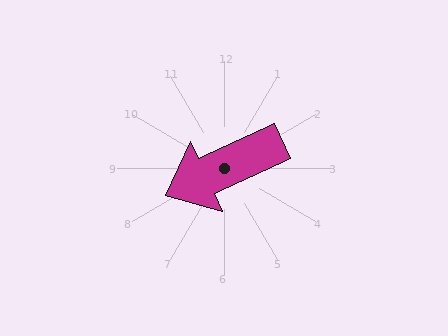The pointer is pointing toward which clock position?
Roughly 8 o'clock.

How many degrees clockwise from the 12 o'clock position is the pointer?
Approximately 245 degrees.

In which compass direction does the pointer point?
Southwest.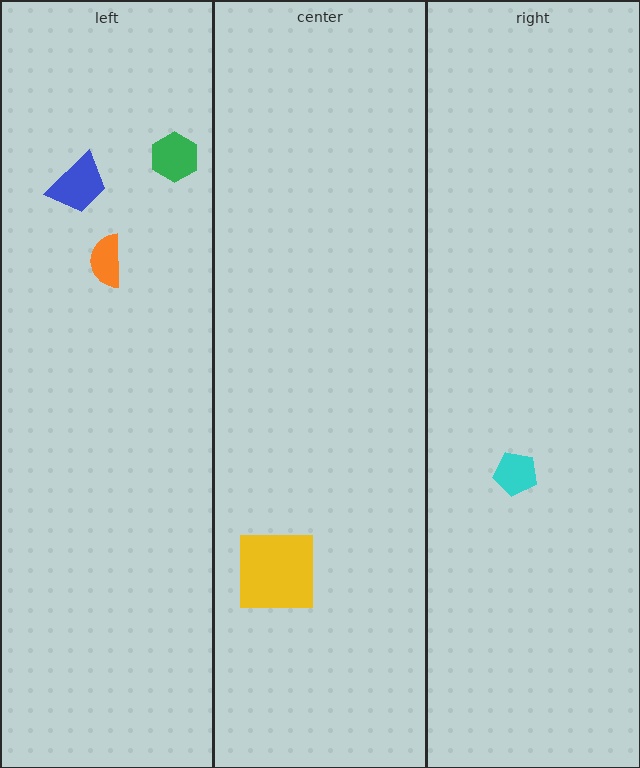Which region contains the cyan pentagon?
The right region.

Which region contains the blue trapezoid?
The left region.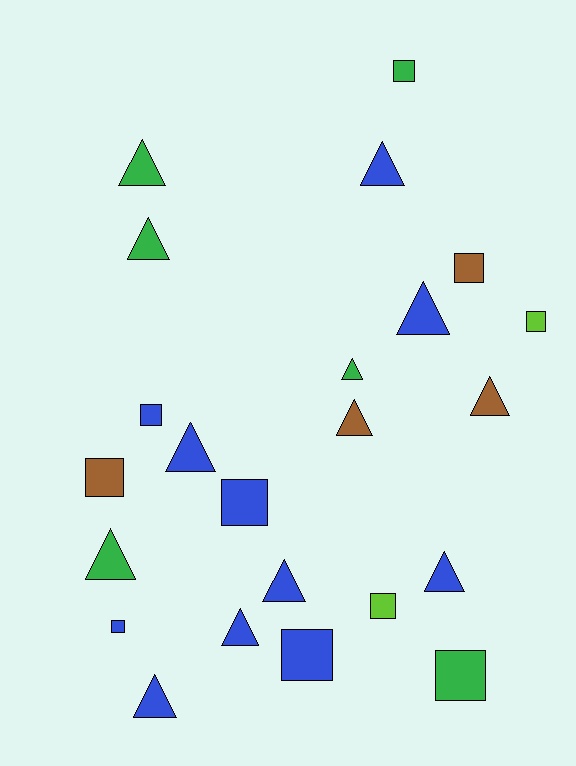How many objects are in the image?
There are 23 objects.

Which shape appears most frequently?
Triangle, with 13 objects.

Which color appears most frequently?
Blue, with 11 objects.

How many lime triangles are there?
There are no lime triangles.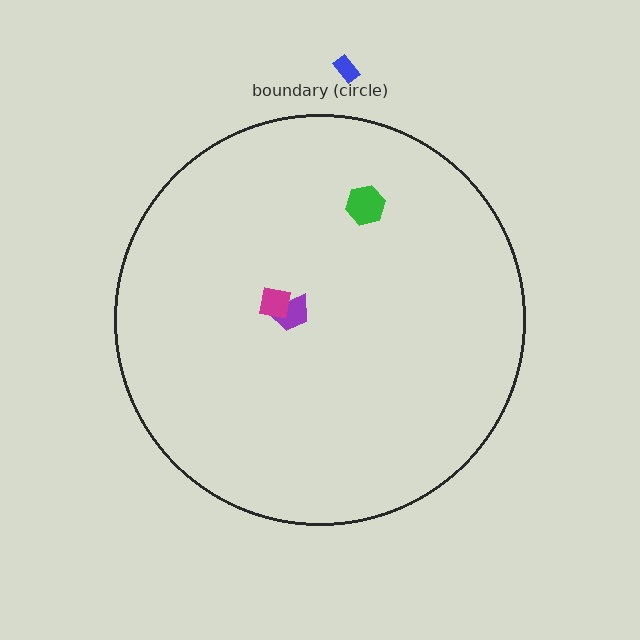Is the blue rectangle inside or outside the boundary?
Outside.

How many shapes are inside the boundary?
3 inside, 1 outside.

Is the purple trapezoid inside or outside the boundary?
Inside.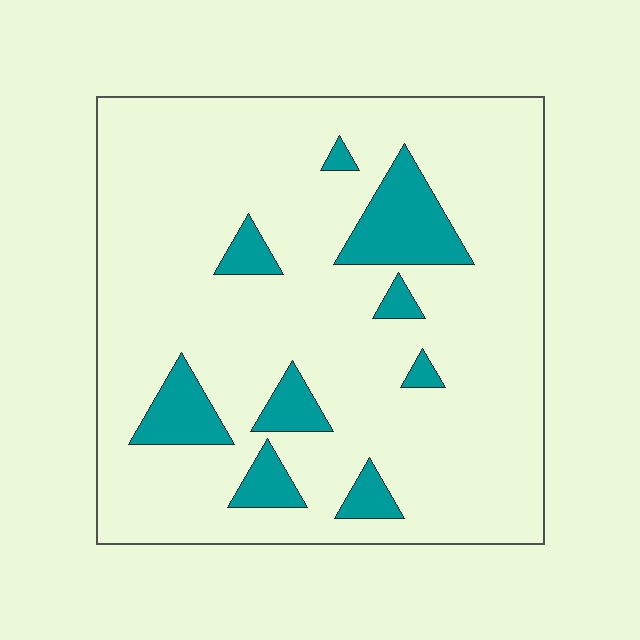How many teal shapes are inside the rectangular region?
9.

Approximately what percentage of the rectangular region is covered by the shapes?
Approximately 15%.